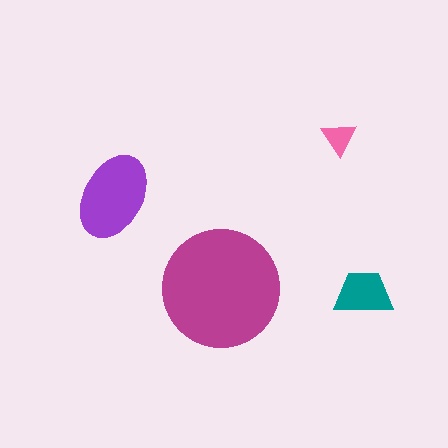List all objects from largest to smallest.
The magenta circle, the purple ellipse, the teal trapezoid, the pink triangle.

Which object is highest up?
The pink triangle is topmost.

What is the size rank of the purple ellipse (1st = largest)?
2nd.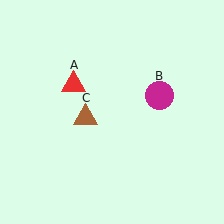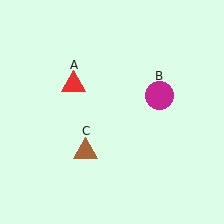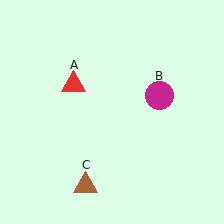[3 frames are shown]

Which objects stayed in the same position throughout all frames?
Red triangle (object A) and magenta circle (object B) remained stationary.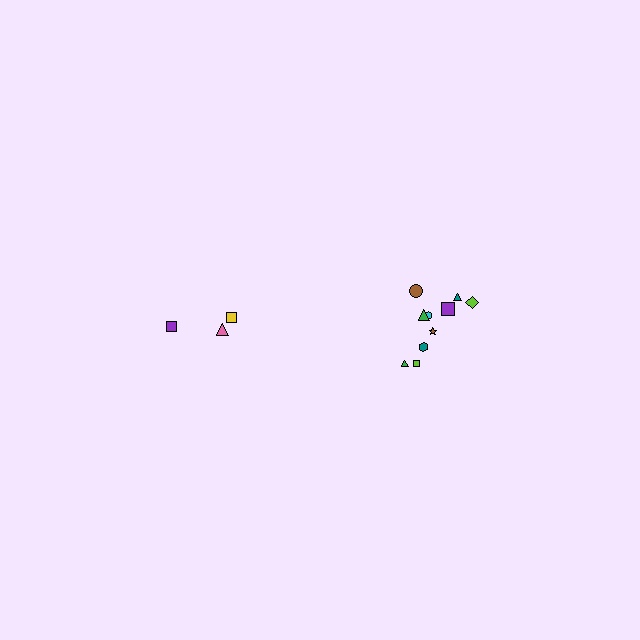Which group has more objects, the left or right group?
The right group.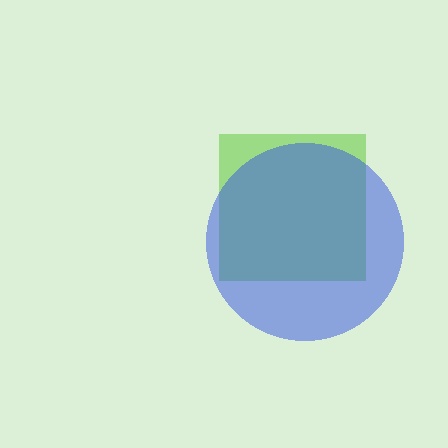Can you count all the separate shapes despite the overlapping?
Yes, there are 2 separate shapes.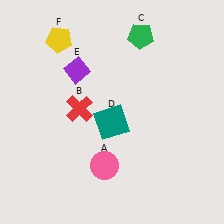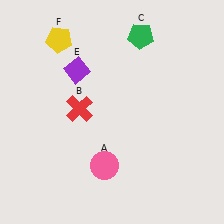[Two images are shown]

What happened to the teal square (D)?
The teal square (D) was removed in Image 2. It was in the bottom-left area of Image 1.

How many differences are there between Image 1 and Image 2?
There is 1 difference between the two images.